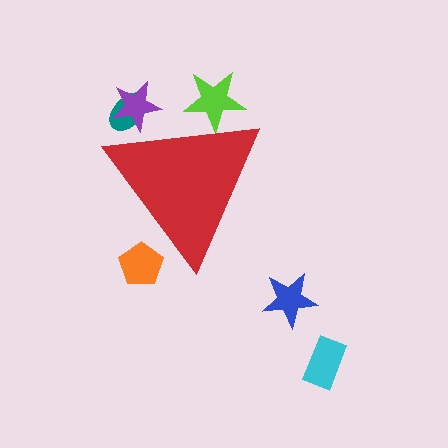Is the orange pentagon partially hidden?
Yes, the orange pentagon is partially hidden behind the red triangle.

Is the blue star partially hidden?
No, the blue star is fully visible.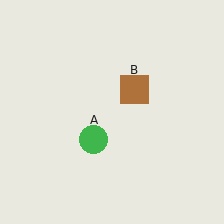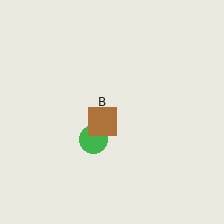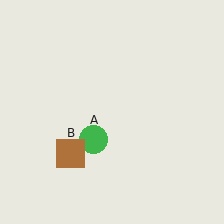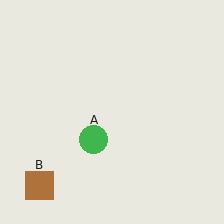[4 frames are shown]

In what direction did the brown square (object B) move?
The brown square (object B) moved down and to the left.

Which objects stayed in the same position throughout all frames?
Green circle (object A) remained stationary.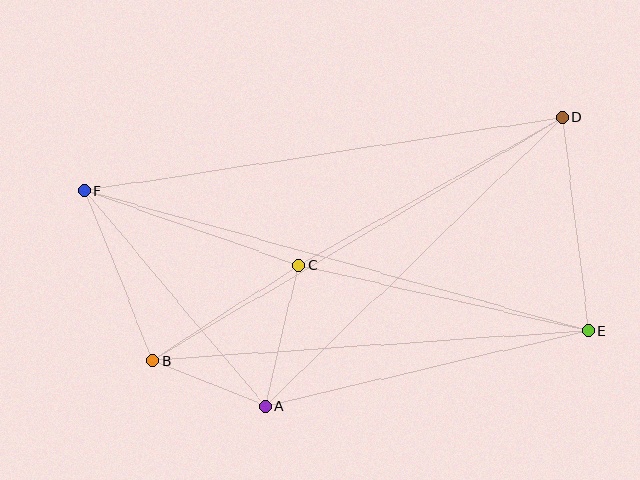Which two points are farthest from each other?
Points E and F are farthest from each other.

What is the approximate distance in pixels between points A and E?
The distance between A and E is approximately 333 pixels.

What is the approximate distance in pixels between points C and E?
The distance between C and E is approximately 297 pixels.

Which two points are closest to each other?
Points A and B are closest to each other.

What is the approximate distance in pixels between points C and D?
The distance between C and D is approximately 303 pixels.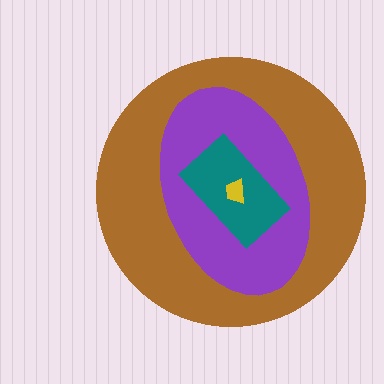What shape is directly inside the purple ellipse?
The teal rectangle.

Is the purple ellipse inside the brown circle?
Yes.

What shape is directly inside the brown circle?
The purple ellipse.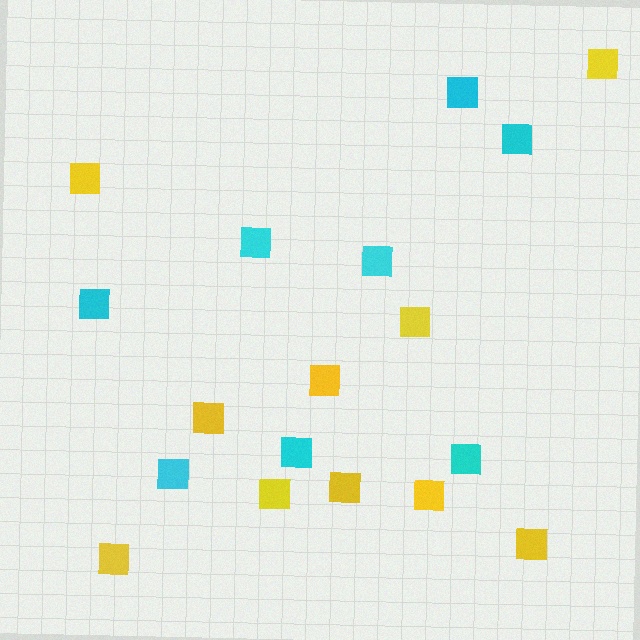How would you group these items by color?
There are 2 groups: one group of cyan squares (8) and one group of yellow squares (10).